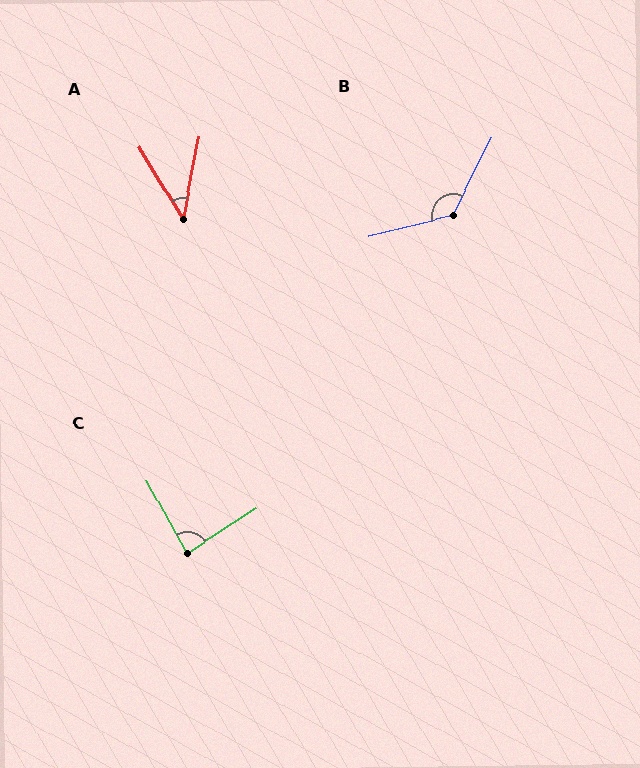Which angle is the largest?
B, at approximately 130 degrees.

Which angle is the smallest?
A, at approximately 42 degrees.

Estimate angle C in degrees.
Approximately 86 degrees.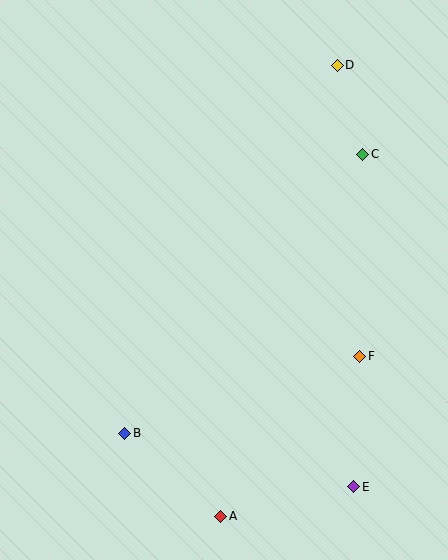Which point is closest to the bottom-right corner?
Point E is closest to the bottom-right corner.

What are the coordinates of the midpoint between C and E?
The midpoint between C and E is at (358, 321).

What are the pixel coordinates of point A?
Point A is at (221, 516).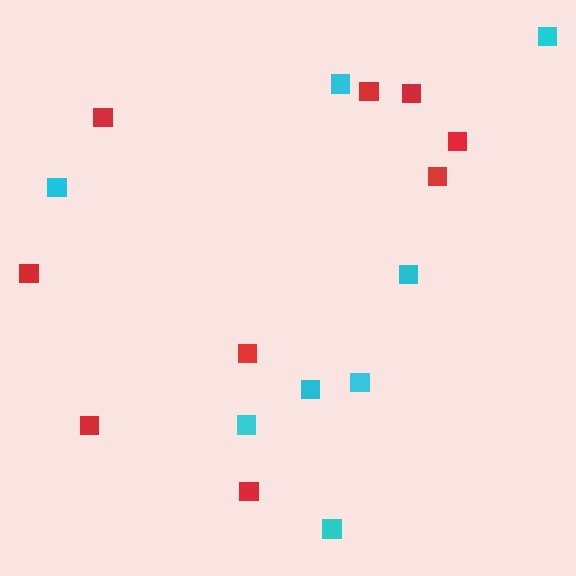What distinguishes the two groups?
There are 2 groups: one group of cyan squares (8) and one group of red squares (9).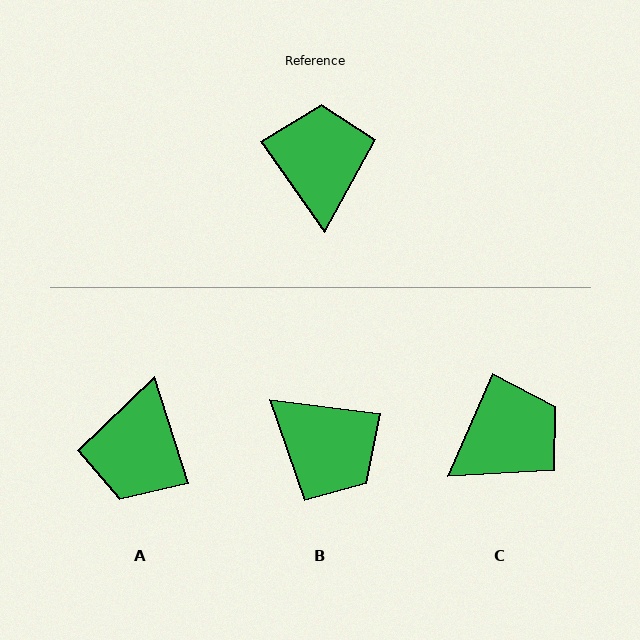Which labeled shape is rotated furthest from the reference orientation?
A, about 163 degrees away.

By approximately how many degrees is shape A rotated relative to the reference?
Approximately 163 degrees counter-clockwise.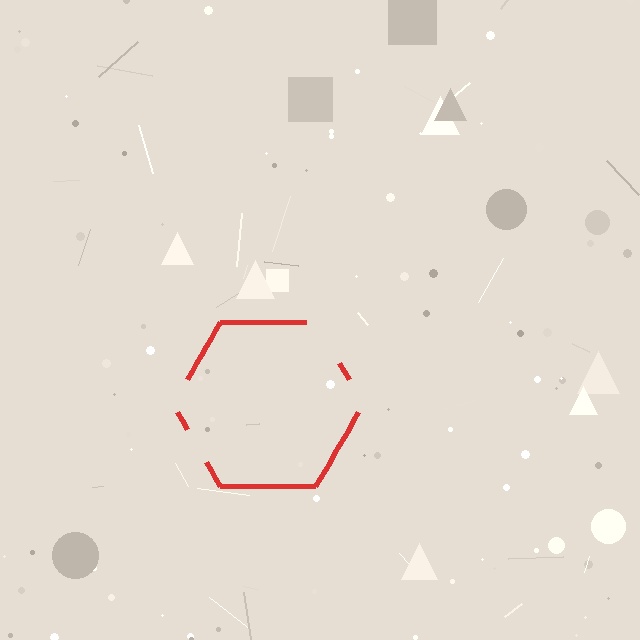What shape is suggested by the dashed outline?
The dashed outline suggests a hexagon.